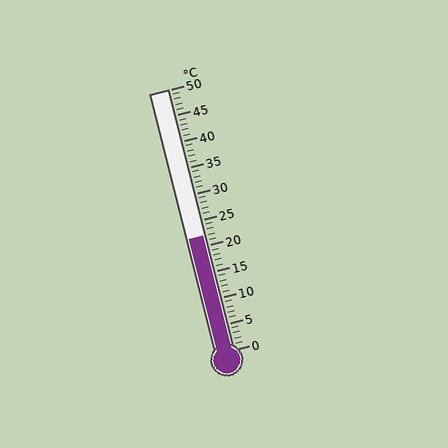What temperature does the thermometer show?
The thermometer shows approximately 22°C.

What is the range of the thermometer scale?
The thermometer scale ranges from 0°C to 50°C.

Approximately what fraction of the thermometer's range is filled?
The thermometer is filled to approximately 45% of its range.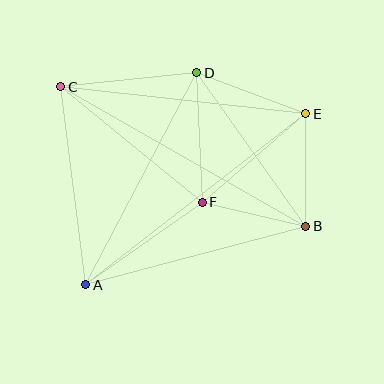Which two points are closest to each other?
Points B and F are closest to each other.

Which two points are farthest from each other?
Points B and C are farthest from each other.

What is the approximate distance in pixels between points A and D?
The distance between A and D is approximately 240 pixels.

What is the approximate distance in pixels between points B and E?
The distance between B and E is approximately 113 pixels.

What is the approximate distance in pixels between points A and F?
The distance between A and F is approximately 143 pixels.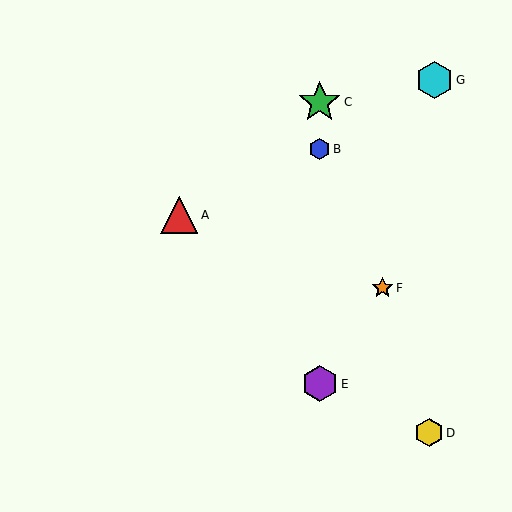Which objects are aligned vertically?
Objects B, C, E are aligned vertically.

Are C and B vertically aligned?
Yes, both are at x≈320.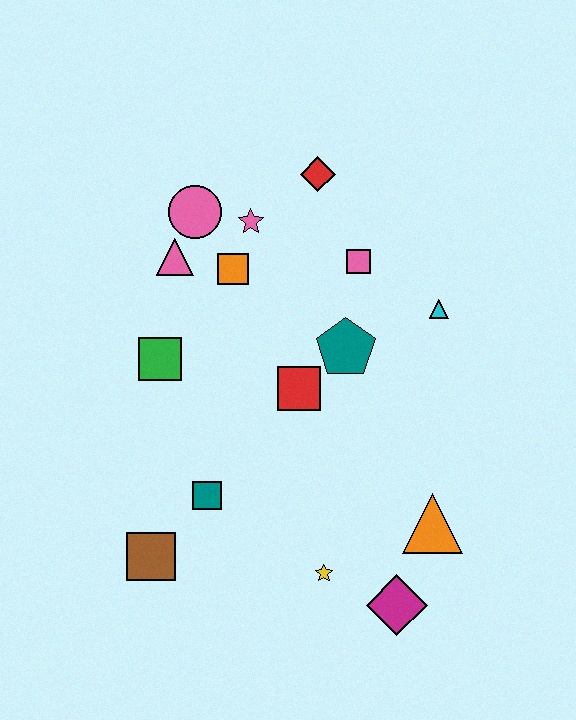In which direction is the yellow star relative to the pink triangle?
The yellow star is below the pink triangle.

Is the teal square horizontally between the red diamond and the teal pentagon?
No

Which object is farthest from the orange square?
The magenta diamond is farthest from the orange square.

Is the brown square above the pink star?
No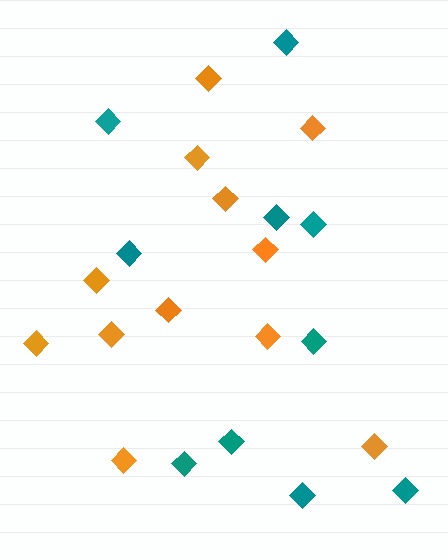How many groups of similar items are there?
There are 2 groups: one group of teal diamonds (10) and one group of orange diamonds (12).